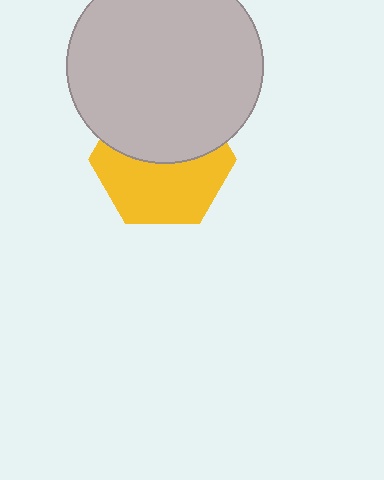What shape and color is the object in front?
The object in front is a light gray circle.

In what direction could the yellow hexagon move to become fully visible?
The yellow hexagon could move down. That would shift it out from behind the light gray circle entirely.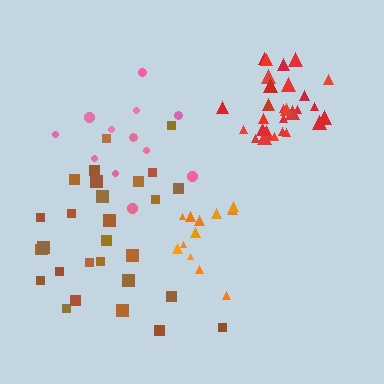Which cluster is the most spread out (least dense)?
Pink.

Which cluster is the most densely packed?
Red.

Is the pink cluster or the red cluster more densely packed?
Red.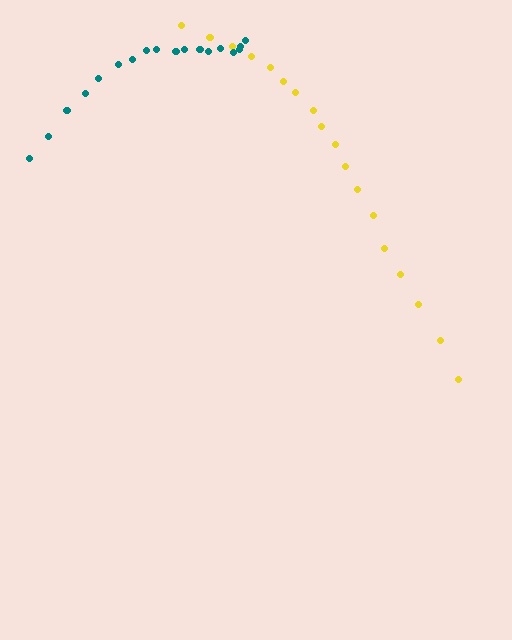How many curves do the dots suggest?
There are 2 distinct paths.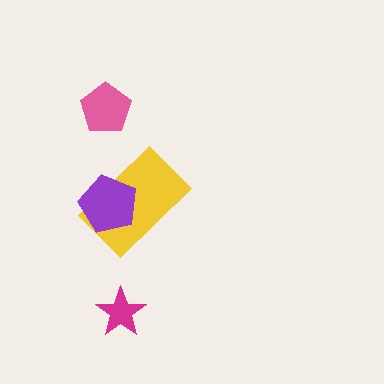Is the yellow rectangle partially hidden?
Yes, it is partially covered by another shape.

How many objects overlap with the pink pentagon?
0 objects overlap with the pink pentagon.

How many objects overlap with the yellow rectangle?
1 object overlaps with the yellow rectangle.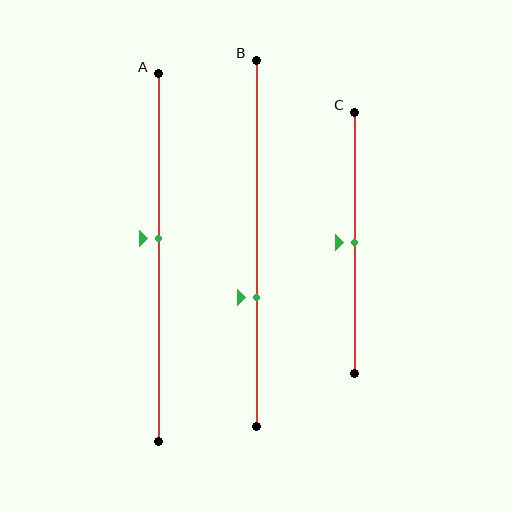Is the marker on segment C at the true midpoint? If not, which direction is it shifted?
Yes, the marker on segment C is at the true midpoint.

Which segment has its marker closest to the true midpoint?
Segment C has its marker closest to the true midpoint.